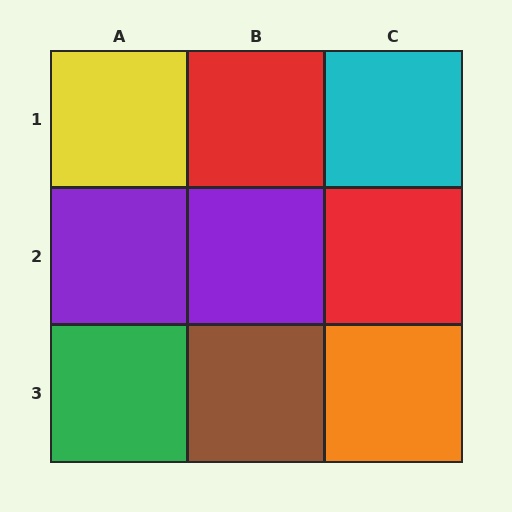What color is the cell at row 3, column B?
Brown.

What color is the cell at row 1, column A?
Yellow.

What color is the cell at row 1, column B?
Red.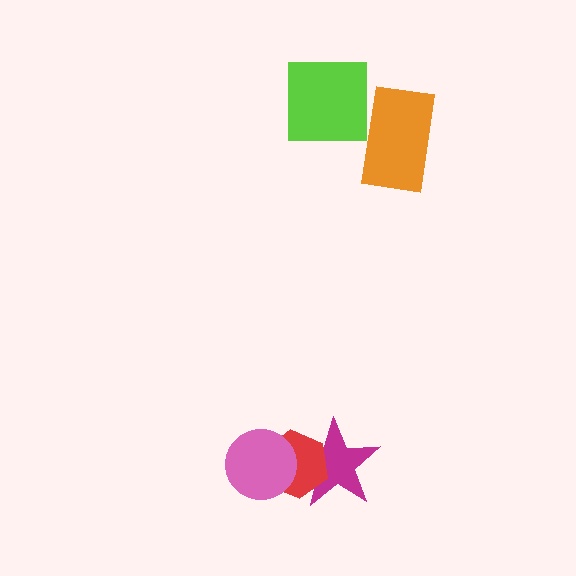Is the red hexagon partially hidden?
Yes, it is partially covered by another shape.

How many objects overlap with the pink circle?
2 objects overlap with the pink circle.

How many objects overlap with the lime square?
0 objects overlap with the lime square.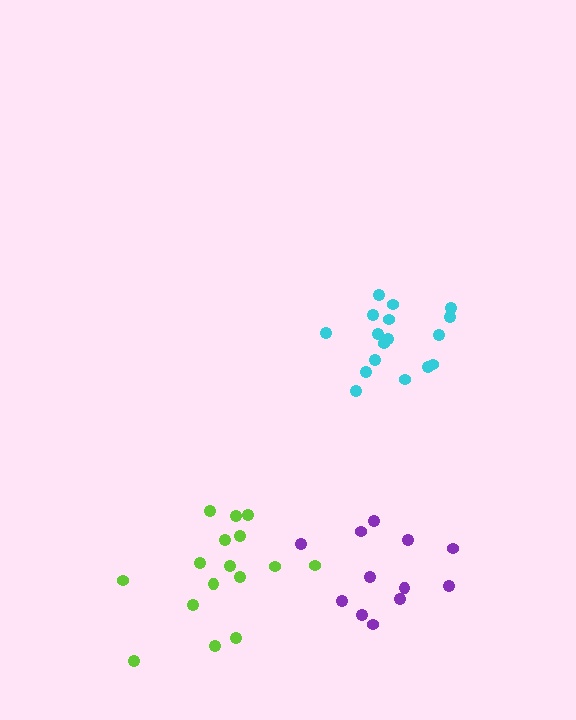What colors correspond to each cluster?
The clusters are colored: purple, cyan, lime.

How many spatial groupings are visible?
There are 3 spatial groupings.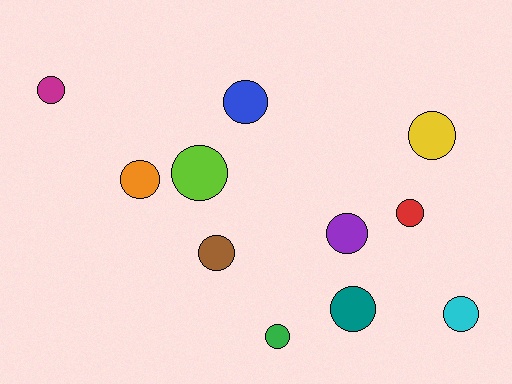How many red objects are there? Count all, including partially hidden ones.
There is 1 red object.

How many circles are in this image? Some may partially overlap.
There are 11 circles.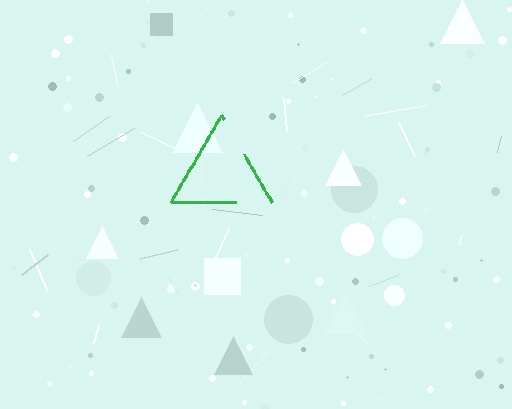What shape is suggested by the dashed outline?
The dashed outline suggests a triangle.